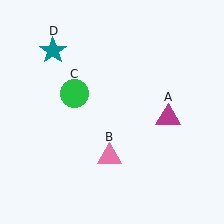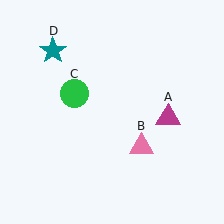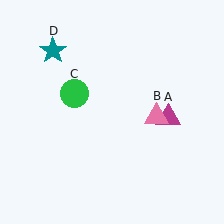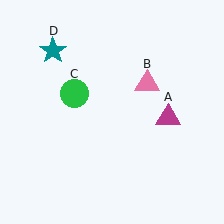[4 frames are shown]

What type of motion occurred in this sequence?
The pink triangle (object B) rotated counterclockwise around the center of the scene.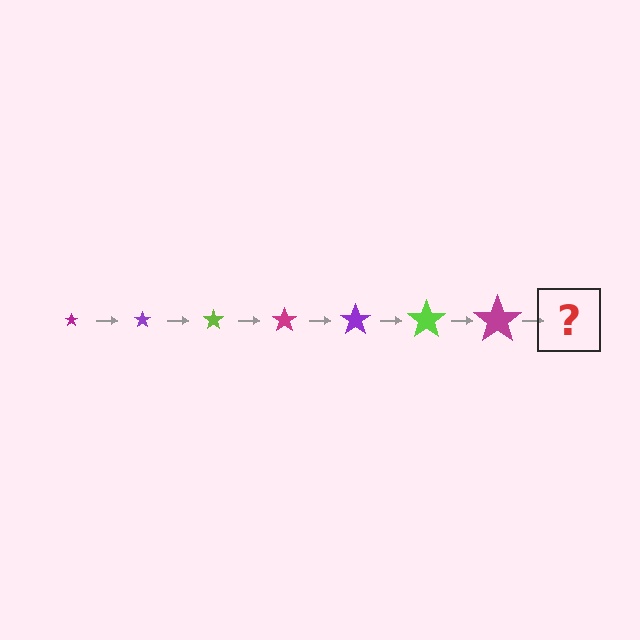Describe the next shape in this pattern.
It should be a purple star, larger than the previous one.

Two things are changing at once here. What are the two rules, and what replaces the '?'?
The two rules are that the star grows larger each step and the color cycles through magenta, purple, and lime. The '?' should be a purple star, larger than the previous one.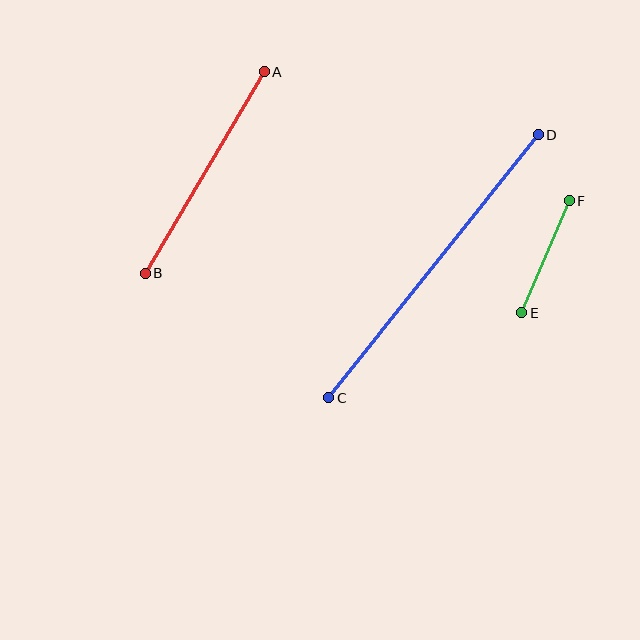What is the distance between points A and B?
The distance is approximately 234 pixels.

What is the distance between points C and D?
The distance is approximately 336 pixels.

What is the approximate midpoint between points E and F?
The midpoint is at approximately (545, 257) pixels.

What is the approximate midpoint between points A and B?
The midpoint is at approximately (205, 173) pixels.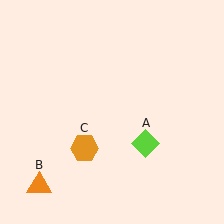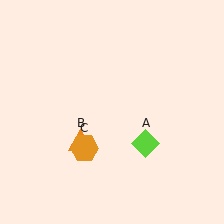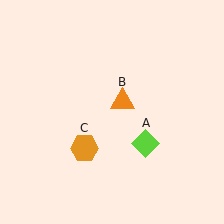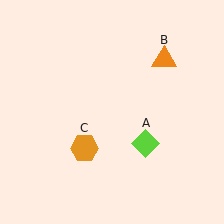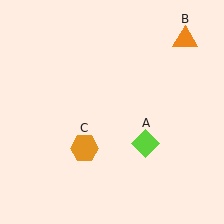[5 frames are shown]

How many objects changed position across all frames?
1 object changed position: orange triangle (object B).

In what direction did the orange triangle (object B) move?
The orange triangle (object B) moved up and to the right.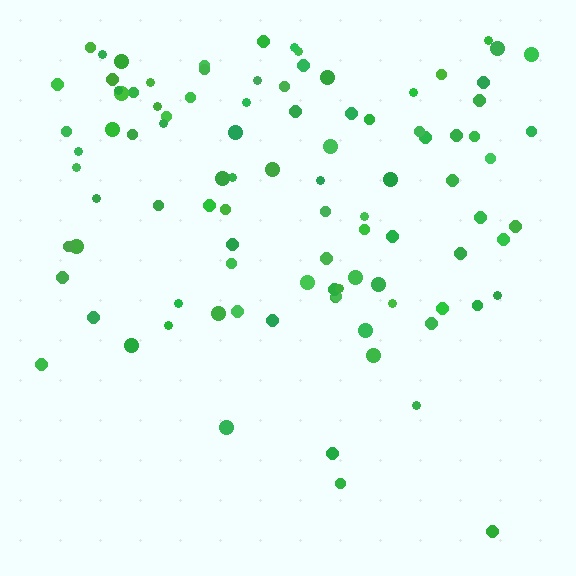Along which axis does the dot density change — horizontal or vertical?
Vertical.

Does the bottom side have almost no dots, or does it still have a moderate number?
Still a moderate number, just noticeably fewer than the top.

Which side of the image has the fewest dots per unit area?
The bottom.